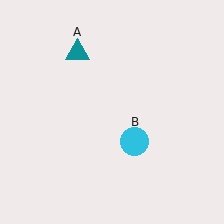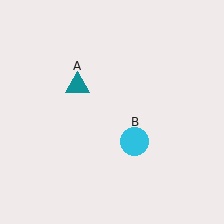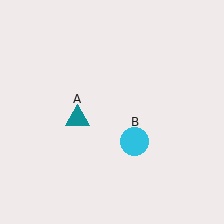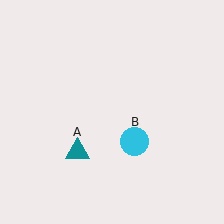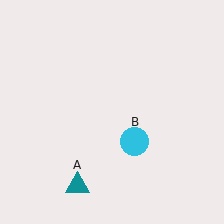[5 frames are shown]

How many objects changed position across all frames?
1 object changed position: teal triangle (object A).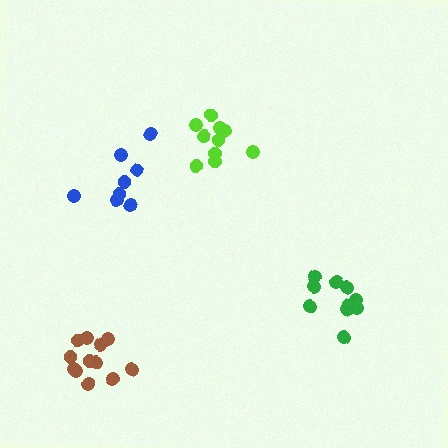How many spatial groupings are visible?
There are 4 spatial groupings.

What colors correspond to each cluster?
The clusters are colored: green, brown, blue, lime.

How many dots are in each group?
Group 1: 10 dots, Group 2: 12 dots, Group 3: 8 dots, Group 4: 10 dots (40 total).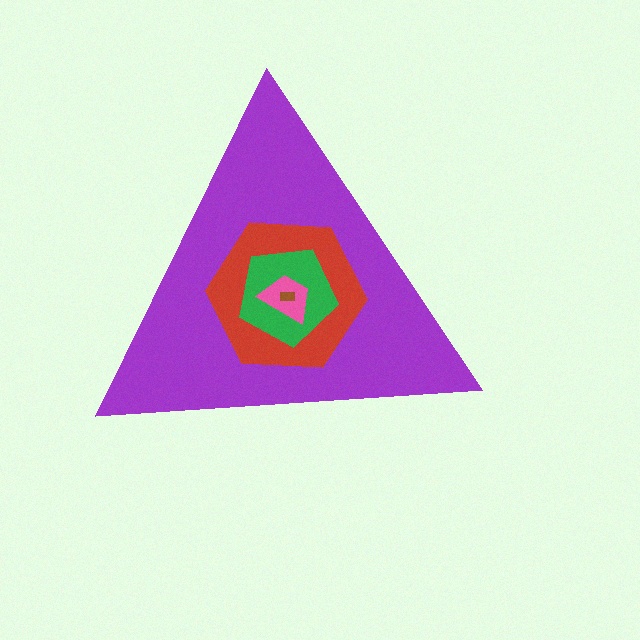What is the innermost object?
The brown rectangle.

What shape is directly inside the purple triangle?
The red hexagon.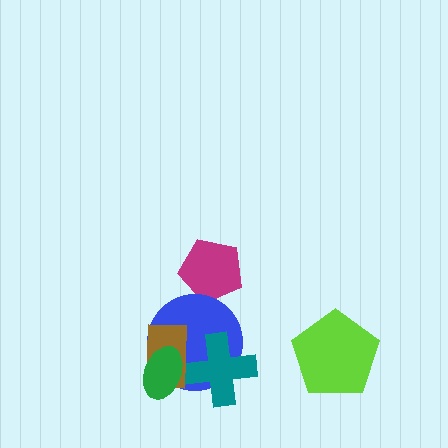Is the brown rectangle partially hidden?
Yes, it is partially covered by another shape.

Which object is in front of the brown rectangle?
The green ellipse is in front of the brown rectangle.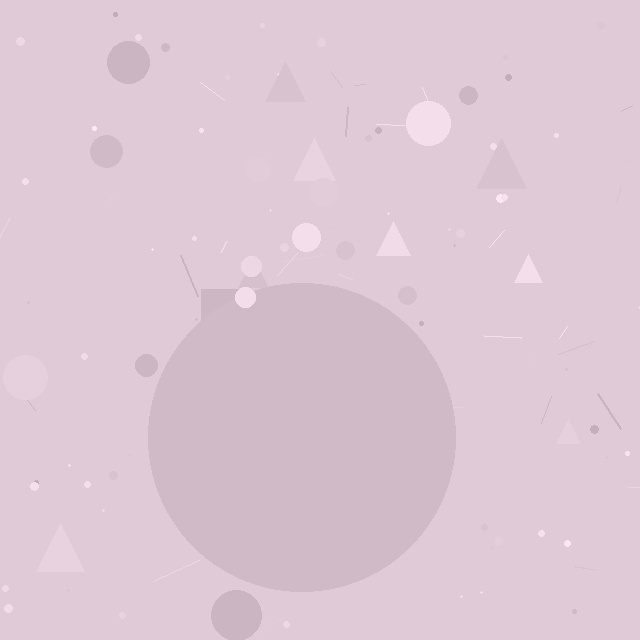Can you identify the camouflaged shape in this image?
The camouflaged shape is a circle.